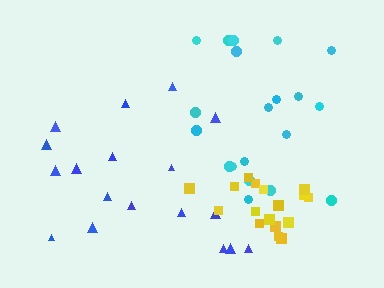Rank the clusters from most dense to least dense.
yellow, cyan, blue.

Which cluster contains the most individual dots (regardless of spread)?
Cyan (20).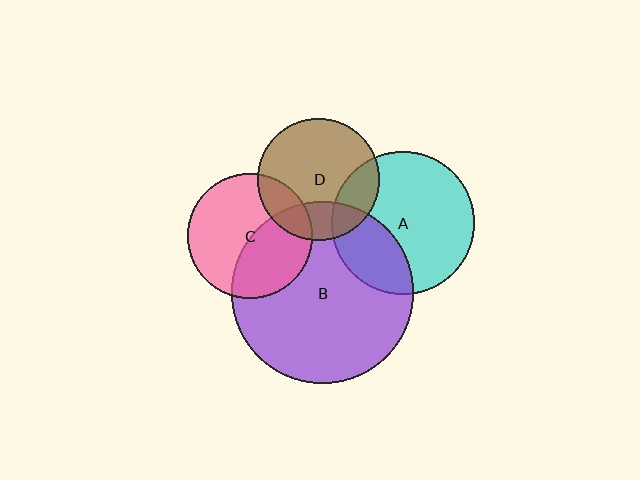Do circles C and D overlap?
Yes.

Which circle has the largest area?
Circle B (purple).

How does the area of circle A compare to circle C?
Approximately 1.3 times.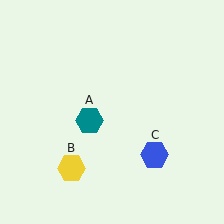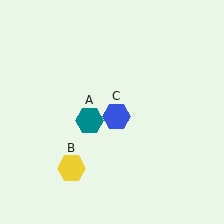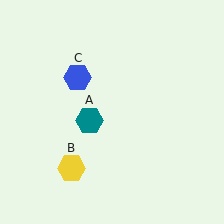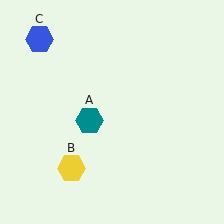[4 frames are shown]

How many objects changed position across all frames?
1 object changed position: blue hexagon (object C).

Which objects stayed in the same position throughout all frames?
Teal hexagon (object A) and yellow hexagon (object B) remained stationary.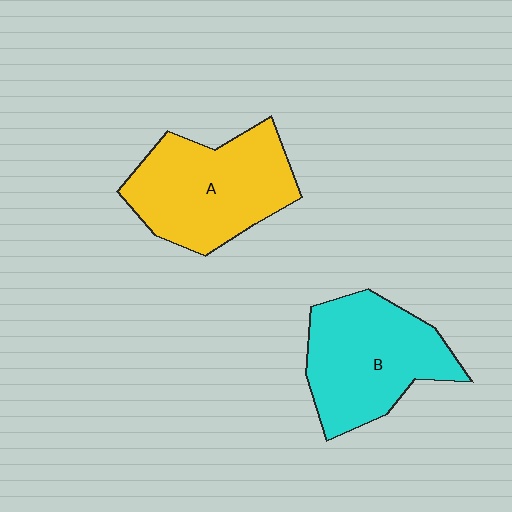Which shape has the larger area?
Shape A (yellow).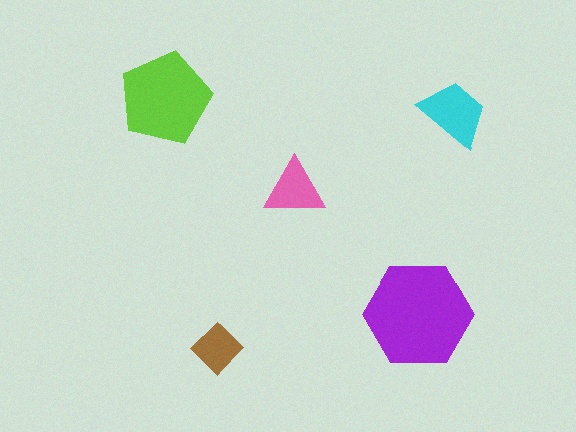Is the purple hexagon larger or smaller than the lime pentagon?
Larger.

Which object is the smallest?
The brown diamond.